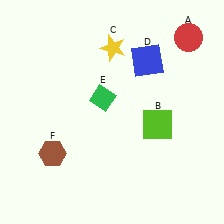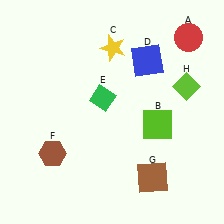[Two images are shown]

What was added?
A brown square (G), a lime diamond (H) were added in Image 2.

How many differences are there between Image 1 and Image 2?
There are 2 differences between the two images.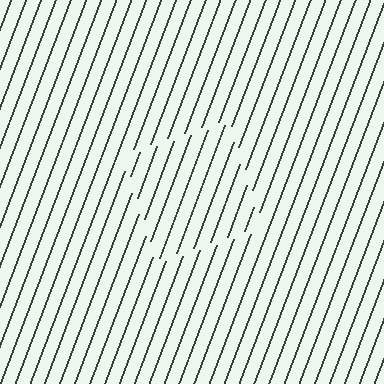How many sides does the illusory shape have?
4 sides — the line-ends trace a square.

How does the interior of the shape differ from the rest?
The interior of the shape contains the same grating, shifted by half a period — the contour is defined by the phase discontinuity where line-ends from the inner and outer gratings abut.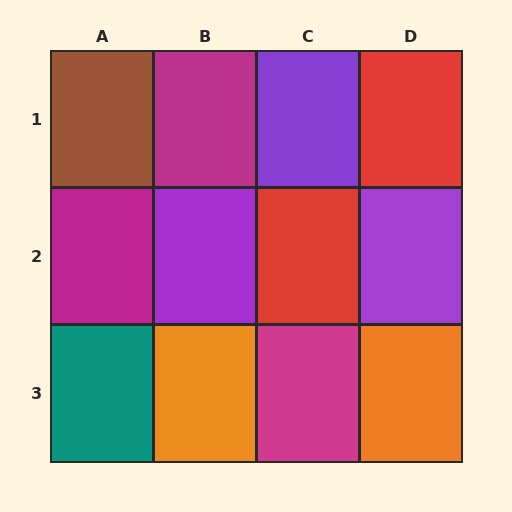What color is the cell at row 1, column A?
Brown.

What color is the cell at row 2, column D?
Purple.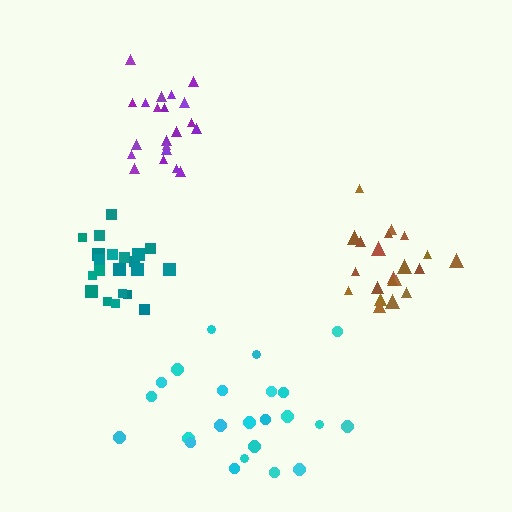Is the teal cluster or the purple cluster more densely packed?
Teal.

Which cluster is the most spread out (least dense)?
Cyan.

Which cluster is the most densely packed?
Teal.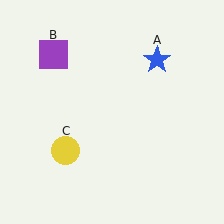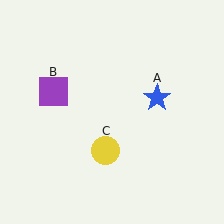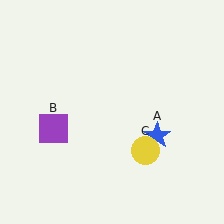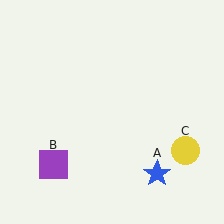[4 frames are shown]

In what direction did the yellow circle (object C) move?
The yellow circle (object C) moved right.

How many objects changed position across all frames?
3 objects changed position: blue star (object A), purple square (object B), yellow circle (object C).